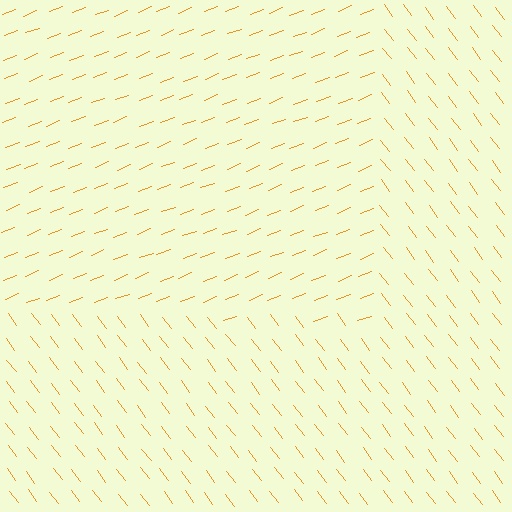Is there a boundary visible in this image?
Yes, there is a texture boundary formed by a change in line orientation.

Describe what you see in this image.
The image is filled with small orange line segments. A rectangle region in the image has lines oriented differently from the surrounding lines, creating a visible texture boundary.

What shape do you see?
I see a rectangle.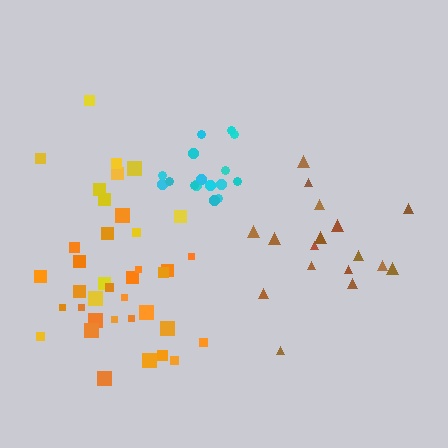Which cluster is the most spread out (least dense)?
Yellow.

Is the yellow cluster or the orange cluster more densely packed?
Orange.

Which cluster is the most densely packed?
Cyan.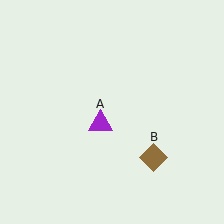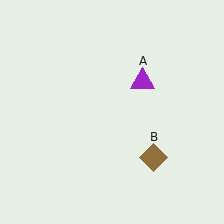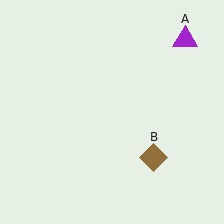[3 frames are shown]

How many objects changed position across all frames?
1 object changed position: purple triangle (object A).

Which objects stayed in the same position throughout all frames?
Brown diamond (object B) remained stationary.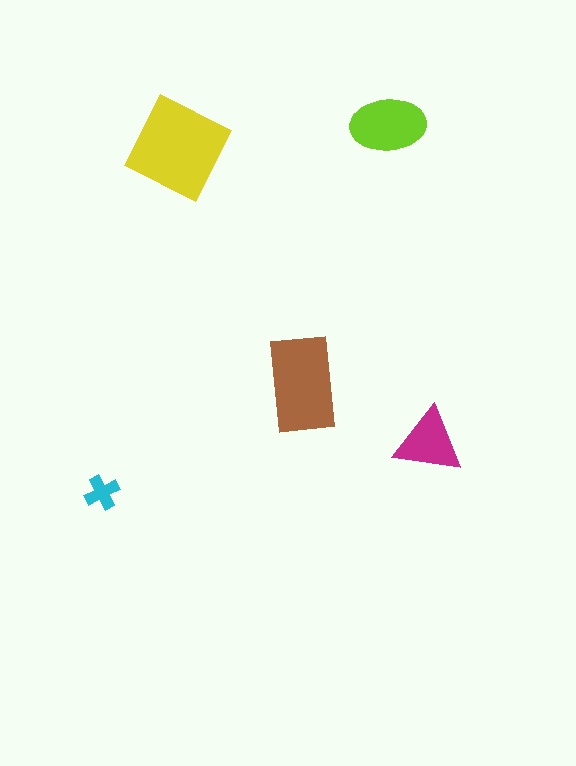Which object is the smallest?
The cyan cross.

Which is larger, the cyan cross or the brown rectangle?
The brown rectangle.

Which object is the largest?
The yellow square.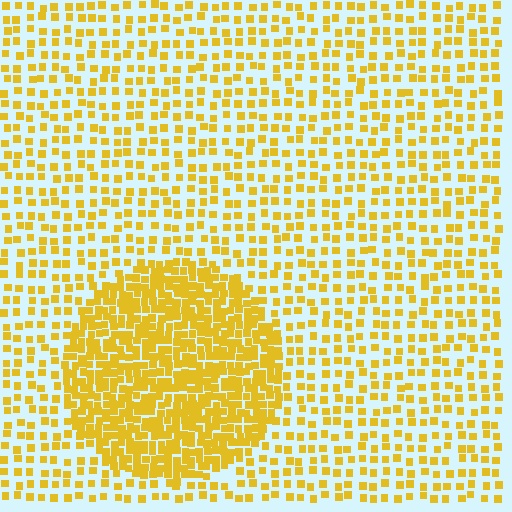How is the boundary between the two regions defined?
The boundary is defined by a change in element density (approximately 2.4x ratio). All elements are the same color, size, and shape.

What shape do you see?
I see a circle.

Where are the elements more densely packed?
The elements are more densely packed inside the circle boundary.